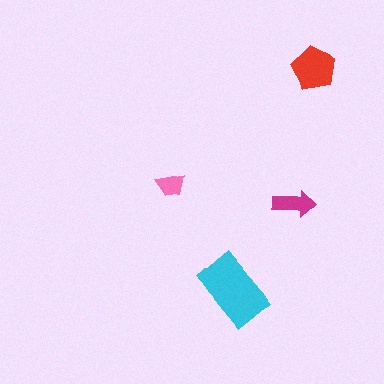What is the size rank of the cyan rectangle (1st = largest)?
1st.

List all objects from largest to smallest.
The cyan rectangle, the red pentagon, the magenta arrow, the pink trapezoid.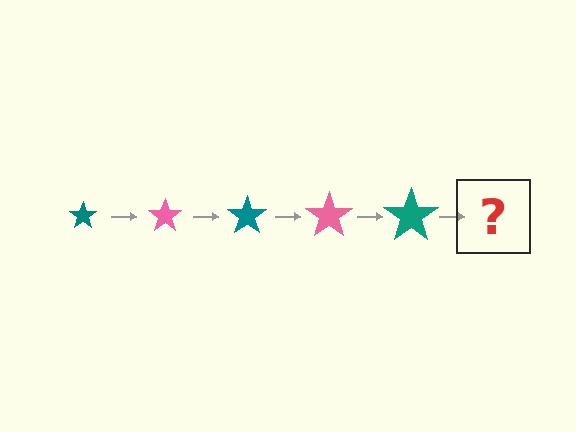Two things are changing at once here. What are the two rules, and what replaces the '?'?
The two rules are that the star grows larger each step and the color cycles through teal and pink. The '?' should be a pink star, larger than the previous one.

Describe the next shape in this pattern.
It should be a pink star, larger than the previous one.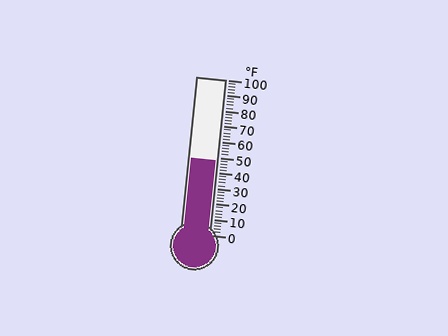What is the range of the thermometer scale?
The thermometer scale ranges from 0°F to 100°F.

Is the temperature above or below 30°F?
The temperature is above 30°F.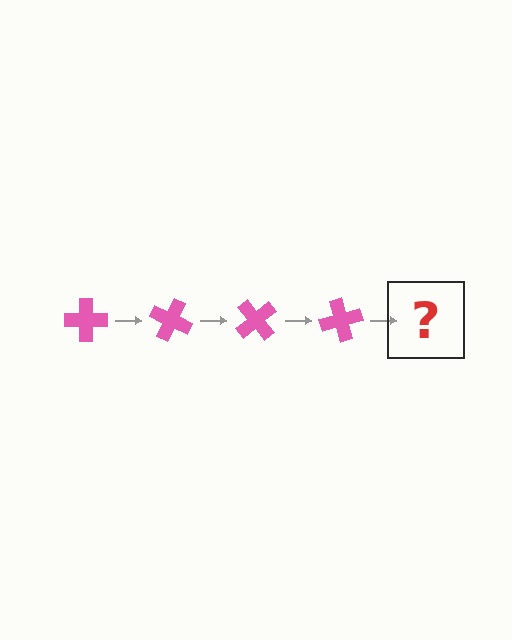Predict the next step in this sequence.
The next step is a pink cross rotated 100 degrees.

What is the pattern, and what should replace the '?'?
The pattern is that the cross rotates 25 degrees each step. The '?' should be a pink cross rotated 100 degrees.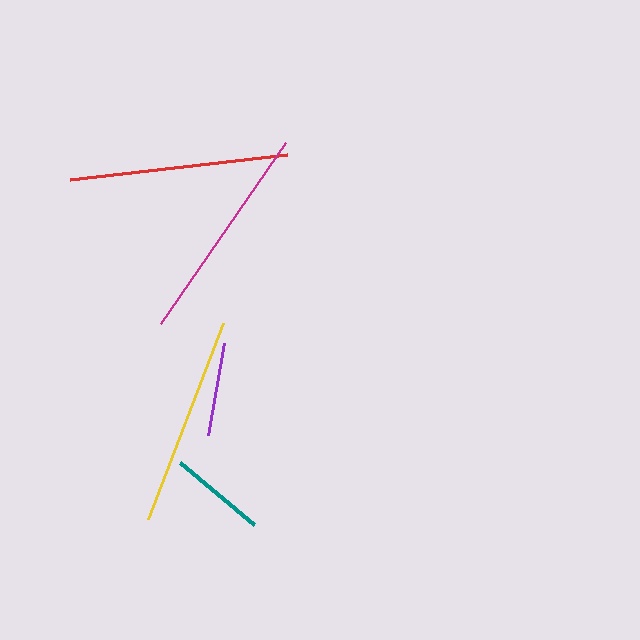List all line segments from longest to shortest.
From longest to shortest: magenta, red, yellow, teal, purple.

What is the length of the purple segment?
The purple segment is approximately 93 pixels long.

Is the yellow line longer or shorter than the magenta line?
The magenta line is longer than the yellow line.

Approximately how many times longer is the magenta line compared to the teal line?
The magenta line is approximately 2.3 times the length of the teal line.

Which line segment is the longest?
The magenta line is the longest at approximately 220 pixels.